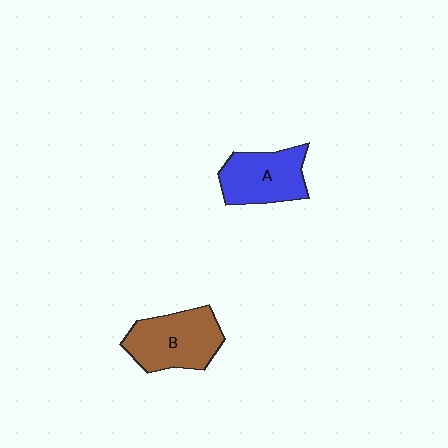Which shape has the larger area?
Shape B (brown).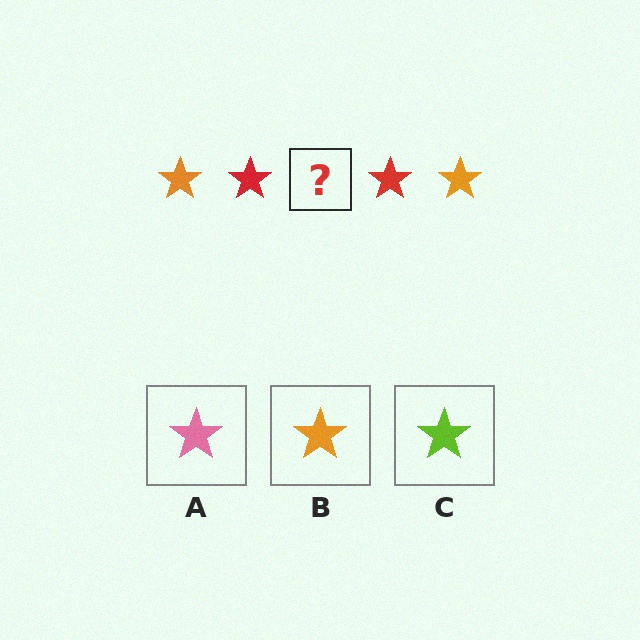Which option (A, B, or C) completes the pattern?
B.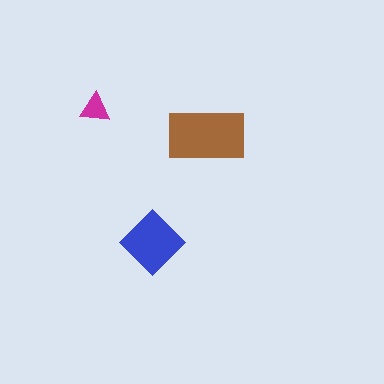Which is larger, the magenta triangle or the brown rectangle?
The brown rectangle.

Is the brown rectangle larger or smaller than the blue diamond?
Larger.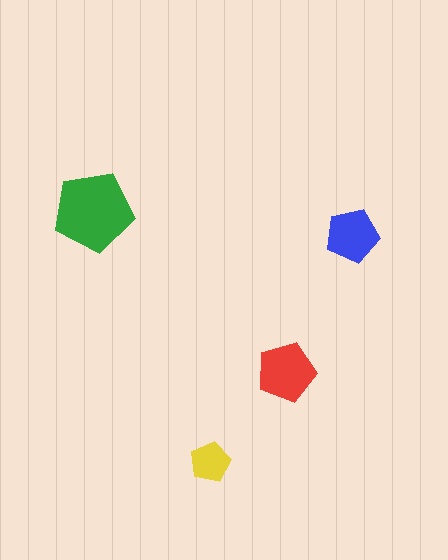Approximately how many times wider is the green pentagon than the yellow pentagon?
About 2 times wider.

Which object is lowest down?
The yellow pentagon is bottommost.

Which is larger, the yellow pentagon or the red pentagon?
The red one.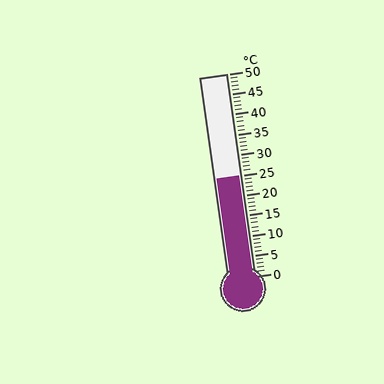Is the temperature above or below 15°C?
The temperature is above 15°C.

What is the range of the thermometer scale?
The thermometer scale ranges from 0°C to 50°C.